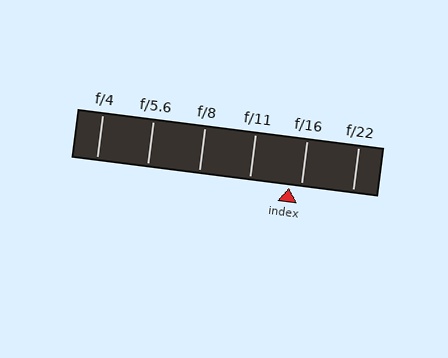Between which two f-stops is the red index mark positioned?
The index mark is between f/11 and f/16.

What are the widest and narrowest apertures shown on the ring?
The widest aperture shown is f/4 and the narrowest is f/22.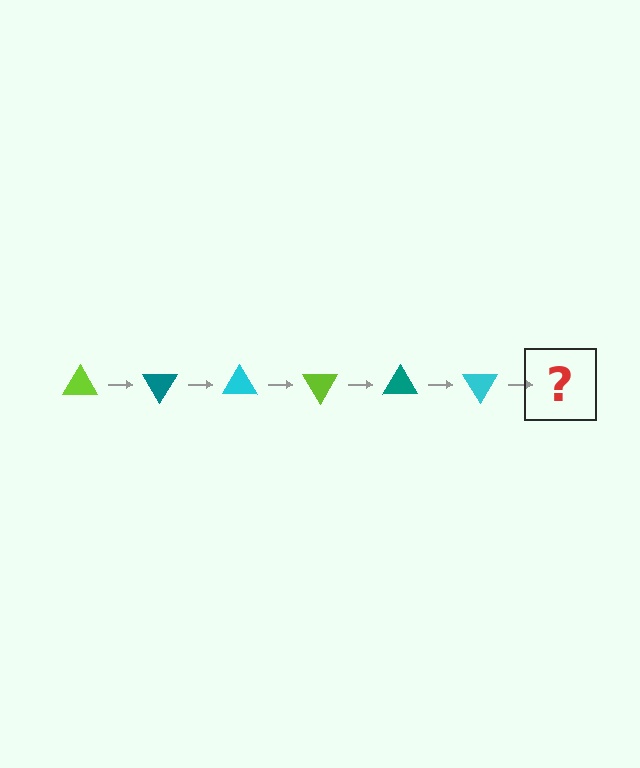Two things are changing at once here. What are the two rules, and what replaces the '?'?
The two rules are that it rotates 60 degrees each step and the color cycles through lime, teal, and cyan. The '?' should be a lime triangle, rotated 360 degrees from the start.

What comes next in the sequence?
The next element should be a lime triangle, rotated 360 degrees from the start.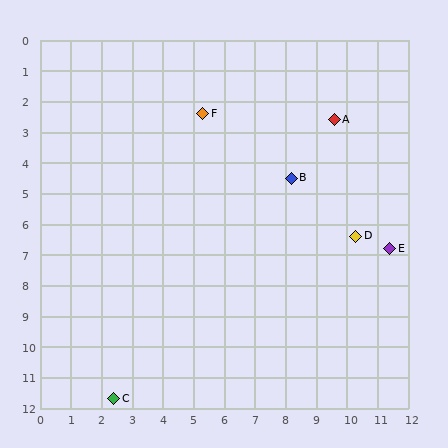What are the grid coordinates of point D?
Point D is at approximately (10.3, 6.4).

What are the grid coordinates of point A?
Point A is at approximately (9.6, 2.6).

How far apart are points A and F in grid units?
Points A and F are about 4.3 grid units apart.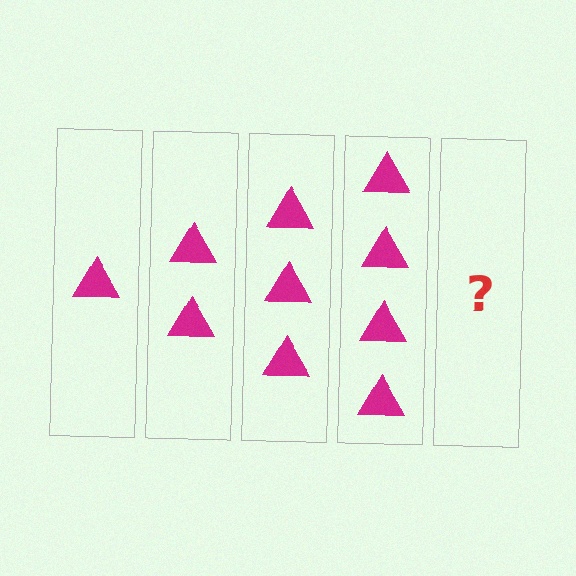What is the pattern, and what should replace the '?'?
The pattern is that each step adds one more triangle. The '?' should be 5 triangles.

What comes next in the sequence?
The next element should be 5 triangles.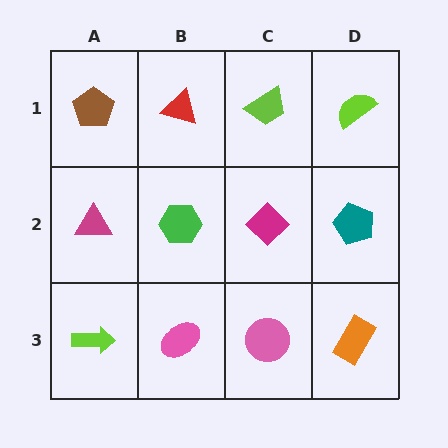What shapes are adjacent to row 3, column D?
A teal pentagon (row 2, column D), a pink circle (row 3, column C).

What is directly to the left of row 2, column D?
A magenta diamond.